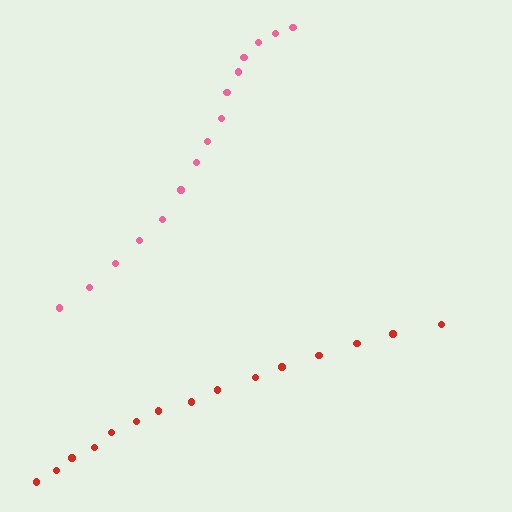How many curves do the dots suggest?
There are 2 distinct paths.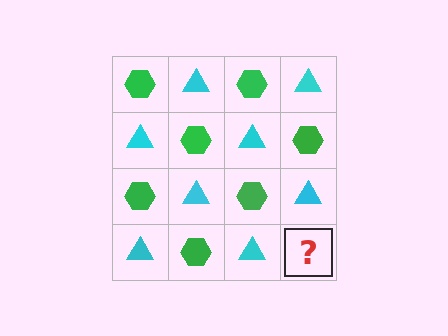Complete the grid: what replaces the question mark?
The question mark should be replaced with a green hexagon.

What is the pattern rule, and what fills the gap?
The rule is that it alternates green hexagon and cyan triangle in a checkerboard pattern. The gap should be filled with a green hexagon.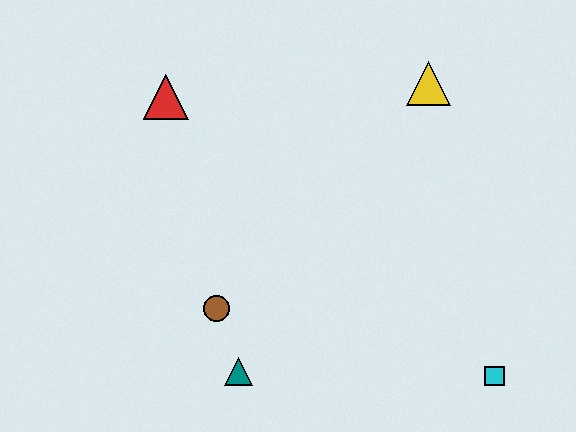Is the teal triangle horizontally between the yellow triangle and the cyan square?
No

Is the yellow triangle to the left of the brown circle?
No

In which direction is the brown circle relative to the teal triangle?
The brown circle is above the teal triangle.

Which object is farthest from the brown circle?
The yellow triangle is farthest from the brown circle.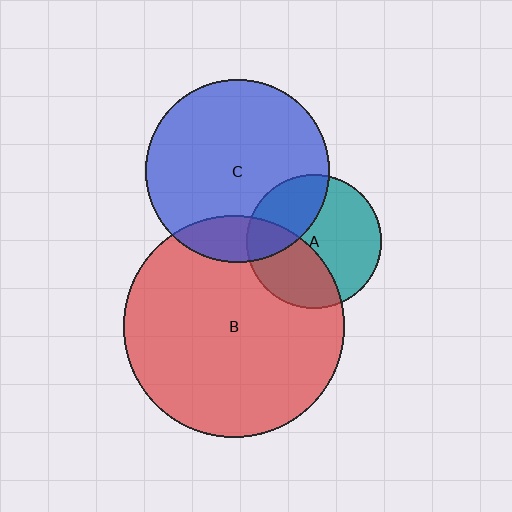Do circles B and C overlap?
Yes.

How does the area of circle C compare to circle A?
Approximately 1.9 times.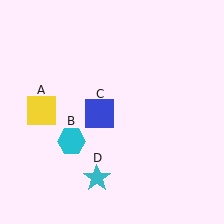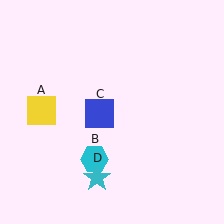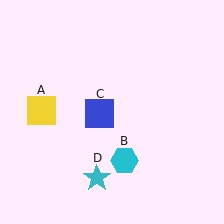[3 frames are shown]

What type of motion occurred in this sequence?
The cyan hexagon (object B) rotated counterclockwise around the center of the scene.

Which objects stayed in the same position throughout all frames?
Yellow square (object A) and blue square (object C) and cyan star (object D) remained stationary.